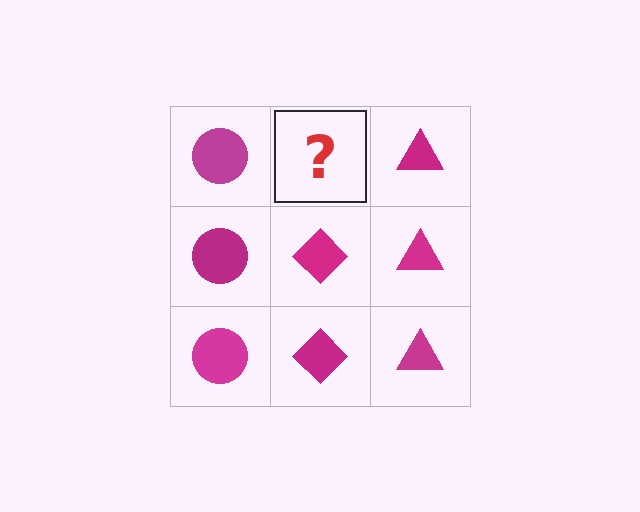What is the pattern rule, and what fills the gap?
The rule is that each column has a consistent shape. The gap should be filled with a magenta diamond.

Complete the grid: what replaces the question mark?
The question mark should be replaced with a magenta diamond.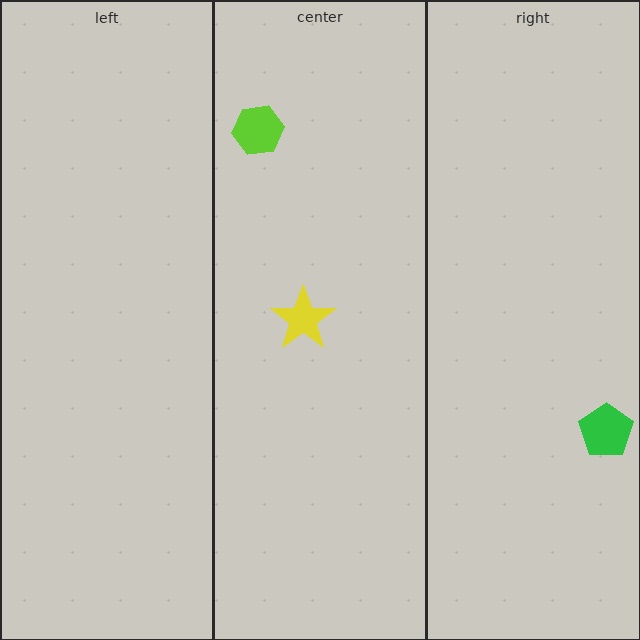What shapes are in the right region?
The green pentagon.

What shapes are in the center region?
The yellow star, the lime hexagon.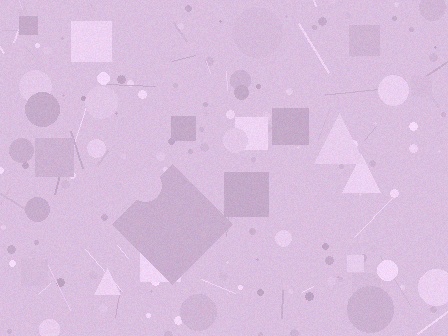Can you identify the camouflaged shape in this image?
The camouflaged shape is a diamond.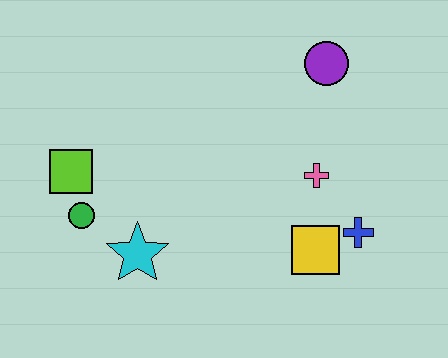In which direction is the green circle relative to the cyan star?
The green circle is to the left of the cyan star.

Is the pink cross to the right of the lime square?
Yes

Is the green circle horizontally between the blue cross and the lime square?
Yes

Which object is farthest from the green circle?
The purple circle is farthest from the green circle.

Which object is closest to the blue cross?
The yellow square is closest to the blue cross.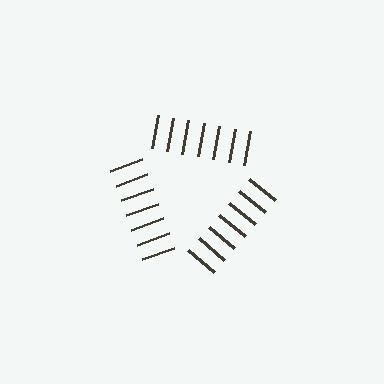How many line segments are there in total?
21 — 7 along each of the 3 edges.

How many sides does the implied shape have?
3 sides — the line-ends trace a triangle.